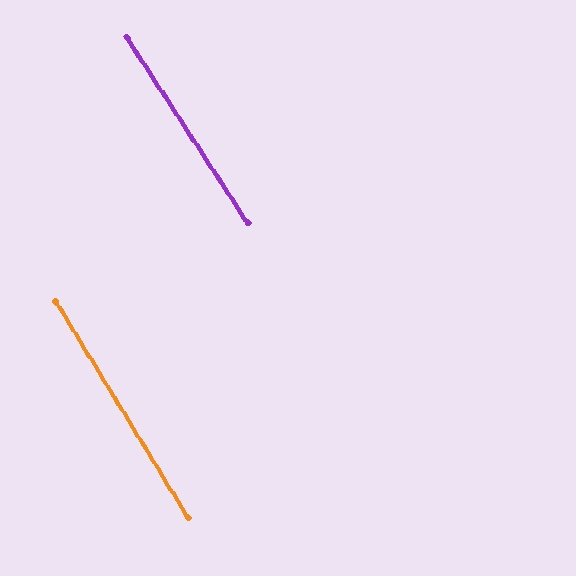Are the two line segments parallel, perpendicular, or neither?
Parallel — their directions differ by only 1.6°.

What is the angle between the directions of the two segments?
Approximately 2 degrees.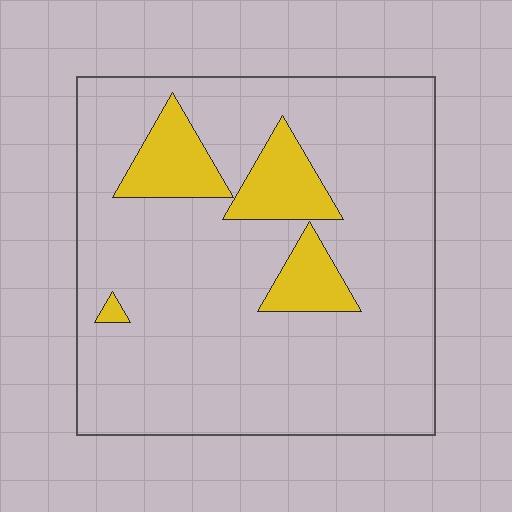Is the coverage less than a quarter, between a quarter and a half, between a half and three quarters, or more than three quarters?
Less than a quarter.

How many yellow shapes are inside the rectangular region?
4.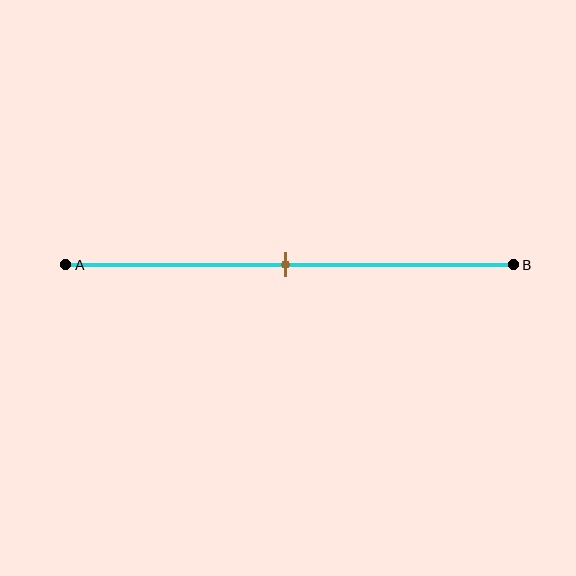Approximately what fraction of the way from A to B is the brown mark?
The brown mark is approximately 50% of the way from A to B.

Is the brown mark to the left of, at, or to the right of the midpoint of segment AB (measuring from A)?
The brown mark is approximately at the midpoint of segment AB.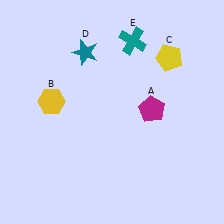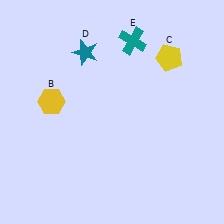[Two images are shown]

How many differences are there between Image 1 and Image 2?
There is 1 difference between the two images.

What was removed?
The magenta pentagon (A) was removed in Image 2.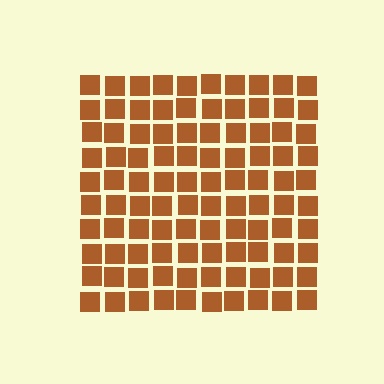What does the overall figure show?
The overall figure shows a square.